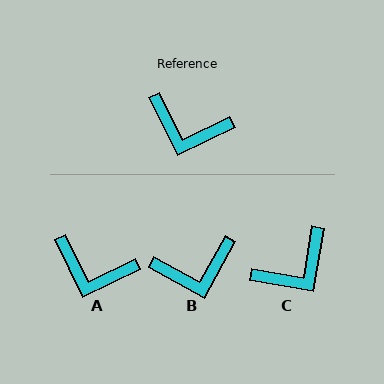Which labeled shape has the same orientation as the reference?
A.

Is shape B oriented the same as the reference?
No, it is off by about 35 degrees.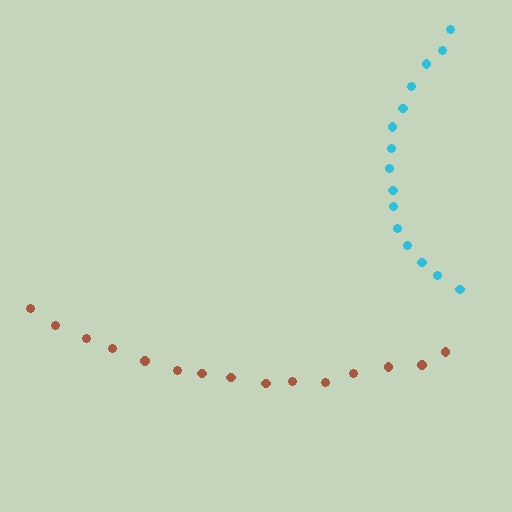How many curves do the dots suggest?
There are 2 distinct paths.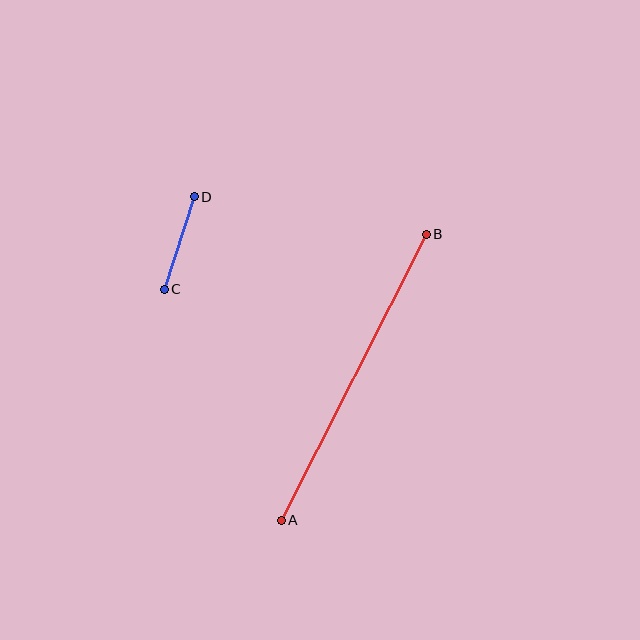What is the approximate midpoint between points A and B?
The midpoint is at approximately (354, 377) pixels.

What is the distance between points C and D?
The distance is approximately 98 pixels.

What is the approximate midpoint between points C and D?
The midpoint is at approximately (179, 243) pixels.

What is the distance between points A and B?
The distance is approximately 321 pixels.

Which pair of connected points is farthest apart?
Points A and B are farthest apart.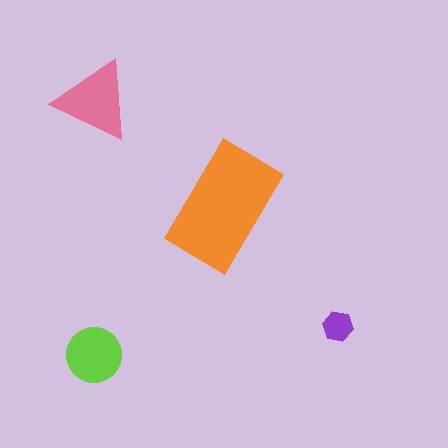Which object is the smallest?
The purple hexagon.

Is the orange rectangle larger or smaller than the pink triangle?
Larger.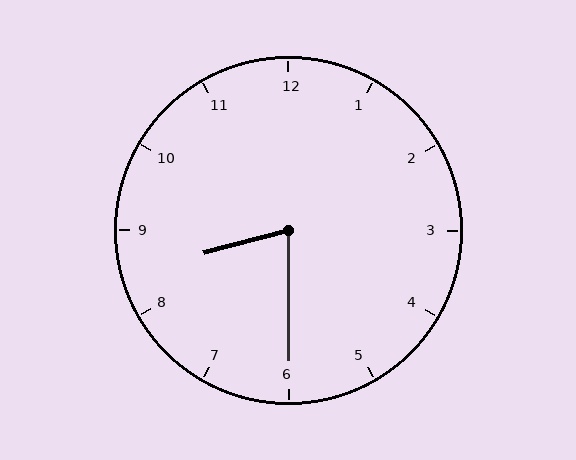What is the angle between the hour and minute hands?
Approximately 75 degrees.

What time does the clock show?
8:30.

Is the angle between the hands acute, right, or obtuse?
It is acute.